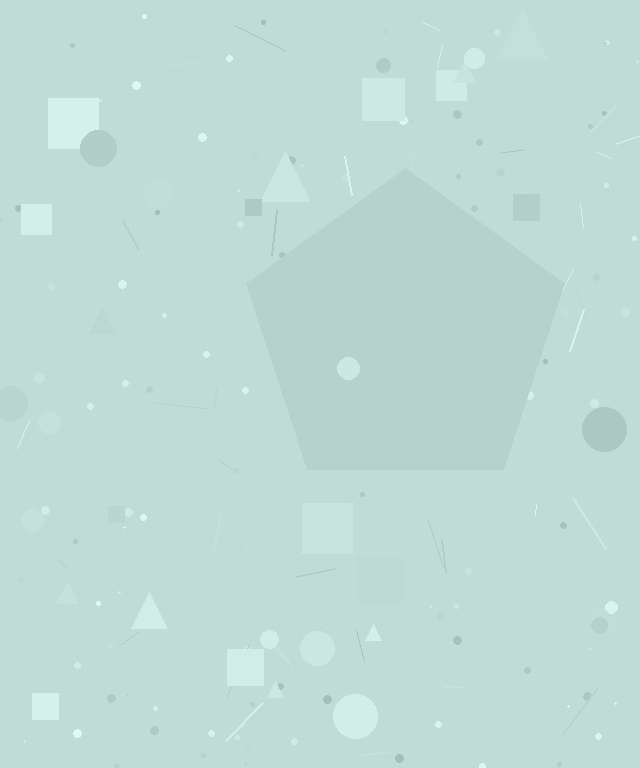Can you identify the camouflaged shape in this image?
The camouflaged shape is a pentagon.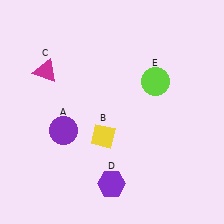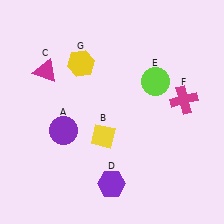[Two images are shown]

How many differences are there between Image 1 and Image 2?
There are 2 differences between the two images.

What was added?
A magenta cross (F), a yellow hexagon (G) were added in Image 2.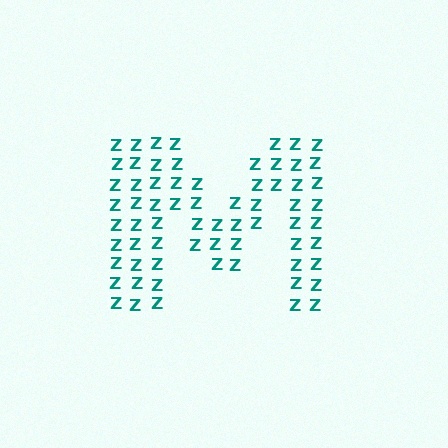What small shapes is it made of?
It is made of small letter Z's.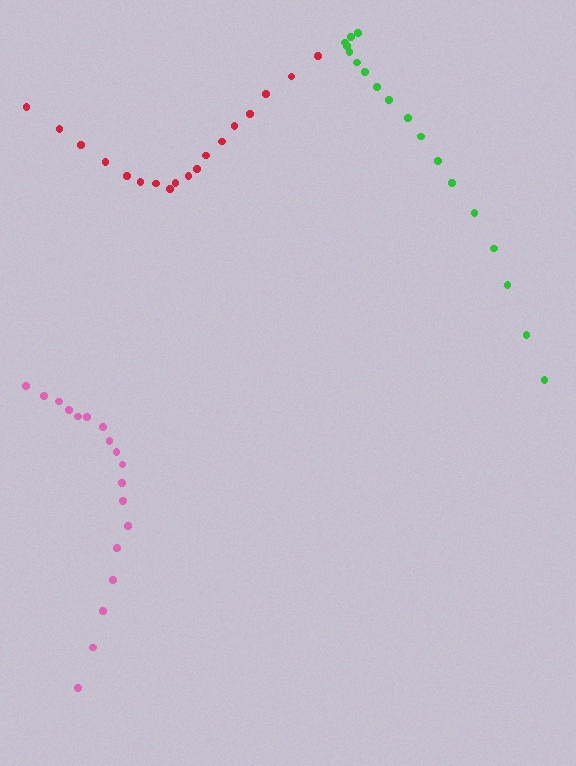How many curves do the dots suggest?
There are 3 distinct paths.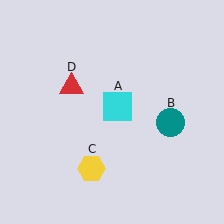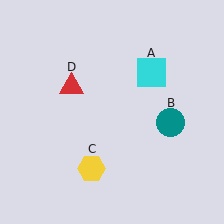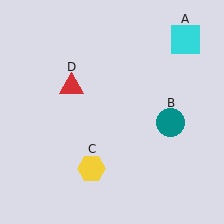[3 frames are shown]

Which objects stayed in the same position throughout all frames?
Teal circle (object B) and yellow hexagon (object C) and red triangle (object D) remained stationary.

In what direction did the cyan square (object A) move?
The cyan square (object A) moved up and to the right.